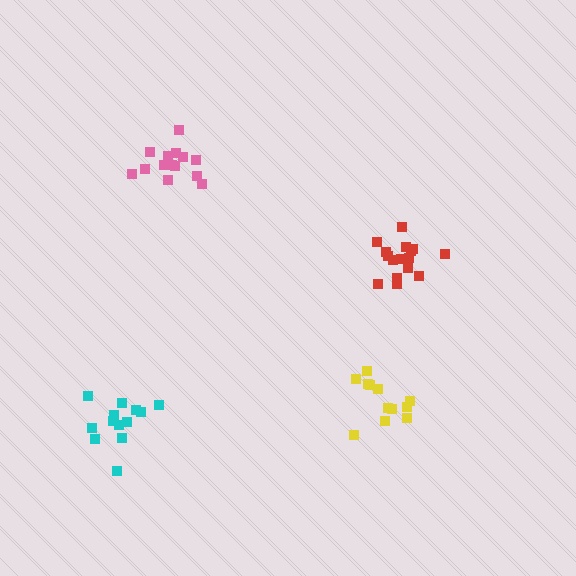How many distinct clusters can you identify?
There are 4 distinct clusters.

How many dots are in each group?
Group 1: 13 dots, Group 2: 16 dots, Group 3: 12 dots, Group 4: 14 dots (55 total).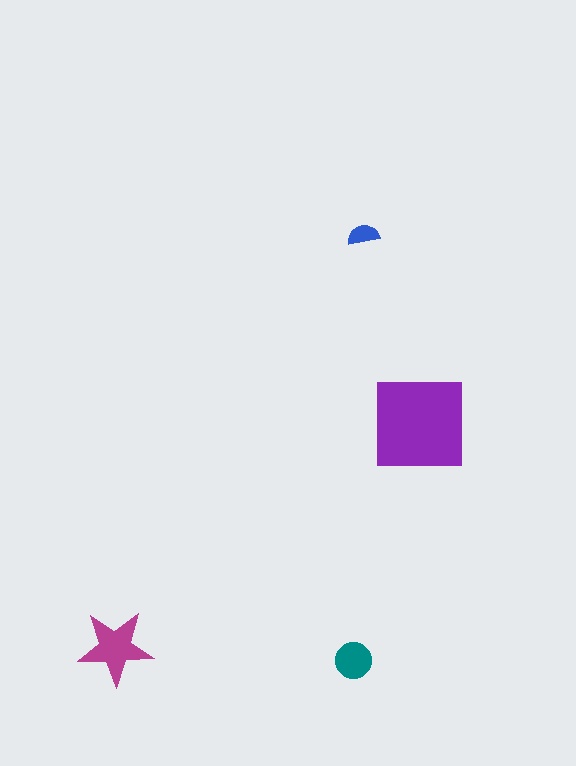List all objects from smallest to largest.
The blue semicircle, the teal circle, the magenta star, the purple square.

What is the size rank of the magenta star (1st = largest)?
2nd.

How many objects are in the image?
There are 4 objects in the image.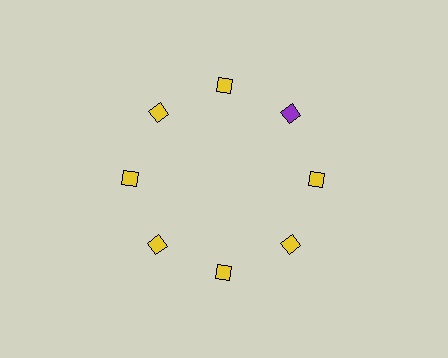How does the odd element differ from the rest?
It has a different color: purple instead of yellow.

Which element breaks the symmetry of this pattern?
The purple diamond at roughly the 2 o'clock position breaks the symmetry. All other shapes are yellow diamonds.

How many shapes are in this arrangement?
There are 8 shapes arranged in a ring pattern.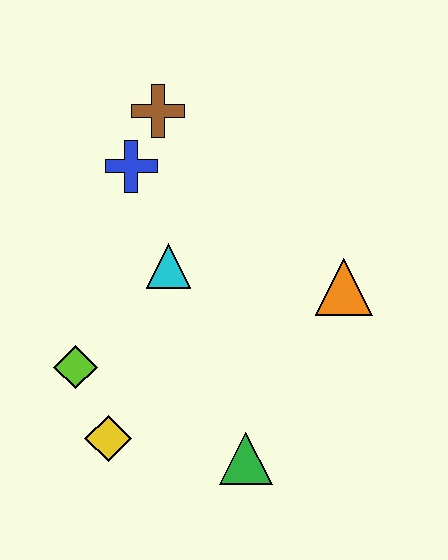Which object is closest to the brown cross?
The blue cross is closest to the brown cross.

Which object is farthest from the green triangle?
The brown cross is farthest from the green triangle.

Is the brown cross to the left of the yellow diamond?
No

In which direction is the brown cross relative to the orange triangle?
The brown cross is to the left of the orange triangle.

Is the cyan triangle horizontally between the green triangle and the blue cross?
Yes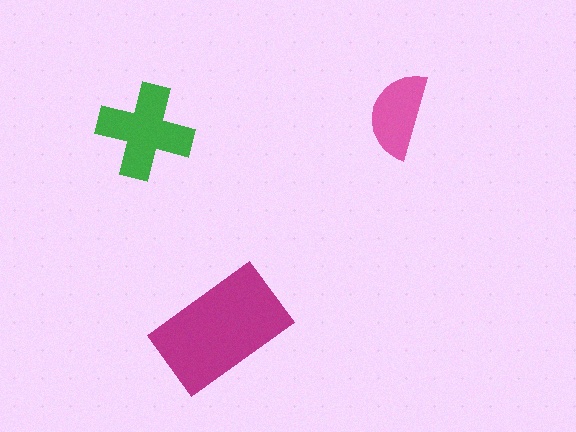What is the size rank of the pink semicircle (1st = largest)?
3rd.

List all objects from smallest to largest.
The pink semicircle, the green cross, the magenta rectangle.